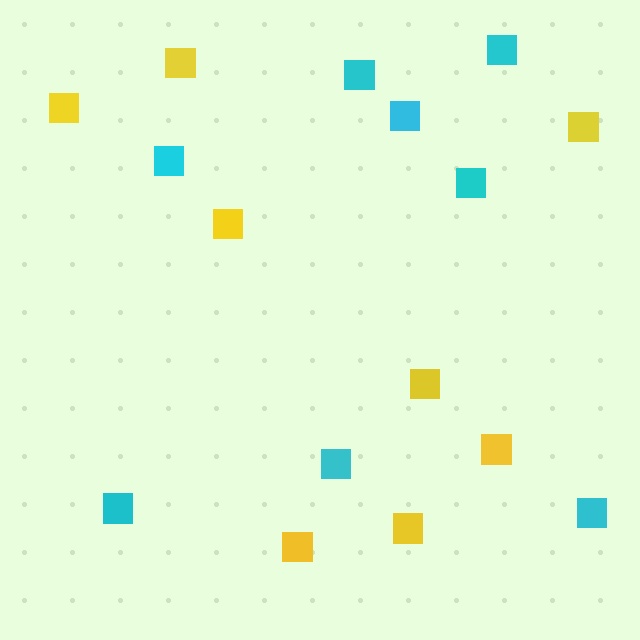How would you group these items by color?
There are 2 groups: one group of cyan squares (8) and one group of yellow squares (8).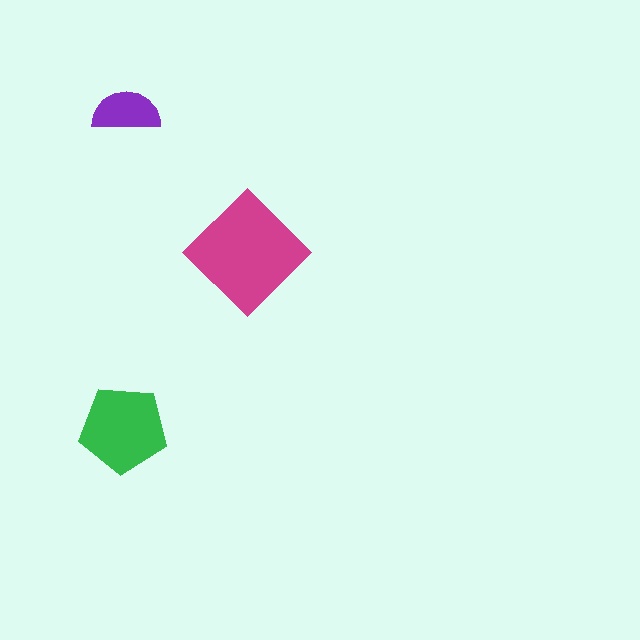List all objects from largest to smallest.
The magenta diamond, the green pentagon, the purple semicircle.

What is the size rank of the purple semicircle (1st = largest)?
3rd.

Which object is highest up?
The purple semicircle is topmost.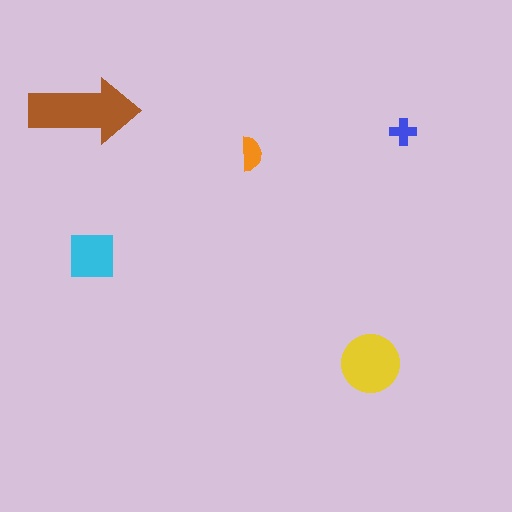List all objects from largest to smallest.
The brown arrow, the yellow circle, the cyan square, the orange semicircle, the blue cross.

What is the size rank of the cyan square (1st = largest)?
3rd.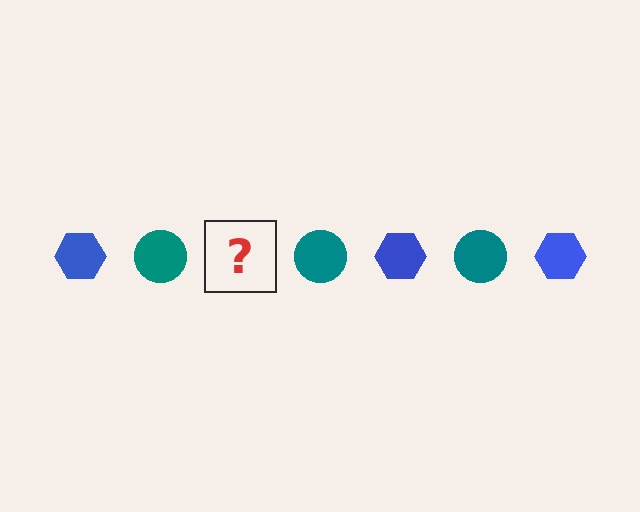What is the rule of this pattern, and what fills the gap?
The rule is that the pattern alternates between blue hexagon and teal circle. The gap should be filled with a blue hexagon.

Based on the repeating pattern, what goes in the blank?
The blank should be a blue hexagon.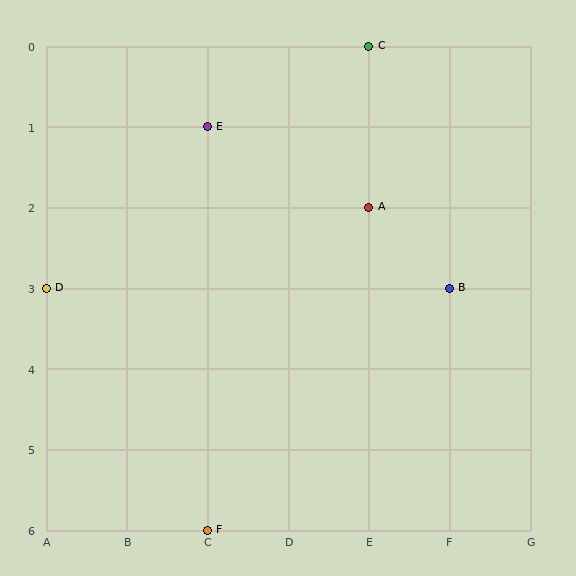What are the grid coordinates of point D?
Point D is at grid coordinates (A, 3).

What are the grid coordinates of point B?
Point B is at grid coordinates (F, 3).